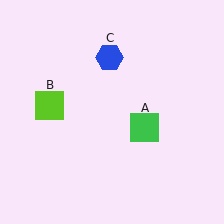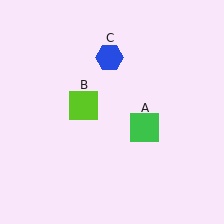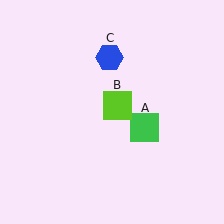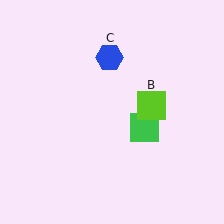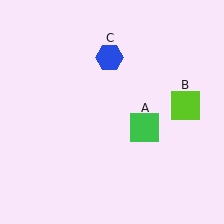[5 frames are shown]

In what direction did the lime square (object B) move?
The lime square (object B) moved right.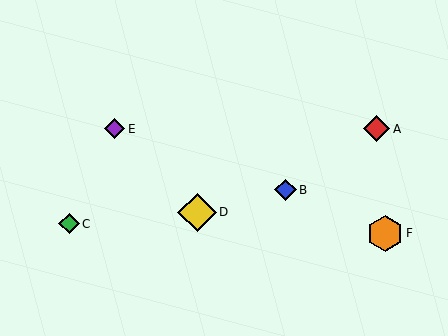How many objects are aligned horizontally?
2 objects (A, E) are aligned horizontally.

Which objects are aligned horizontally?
Objects A, E are aligned horizontally.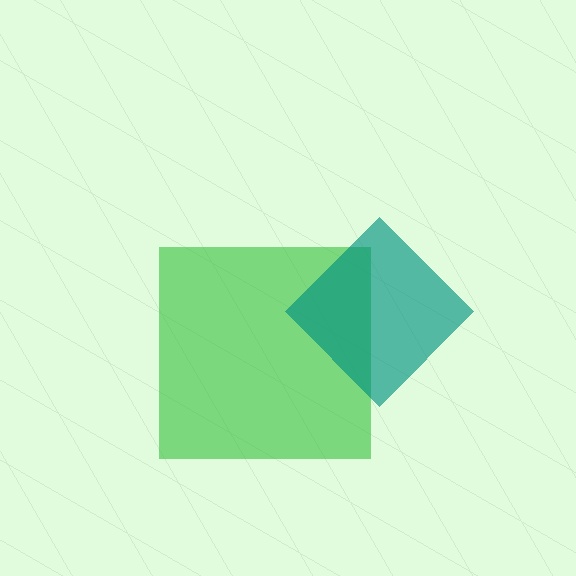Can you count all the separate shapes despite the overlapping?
Yes, there are 2 separate shapes.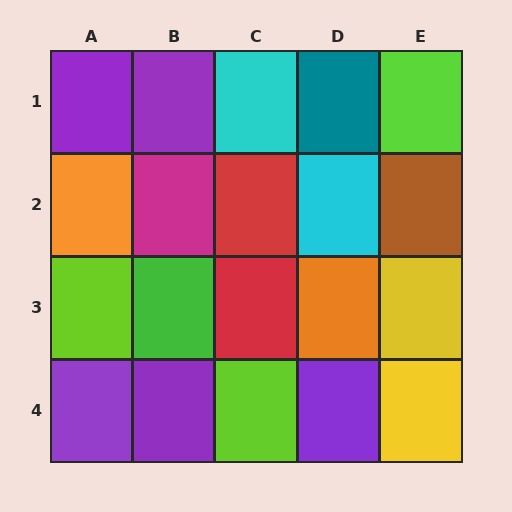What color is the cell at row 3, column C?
Red.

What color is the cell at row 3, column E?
Yellow.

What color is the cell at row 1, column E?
Lime.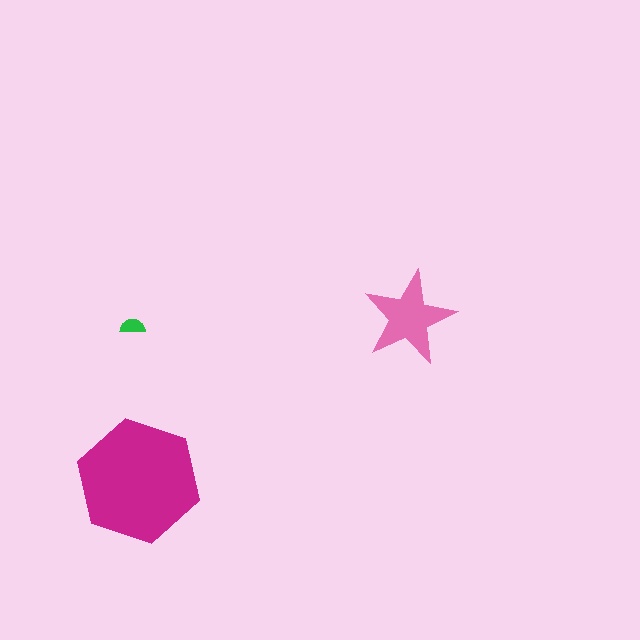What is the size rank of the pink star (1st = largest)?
2nd.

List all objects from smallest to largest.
The green semicircle, the pink star, the magenta hexagon.